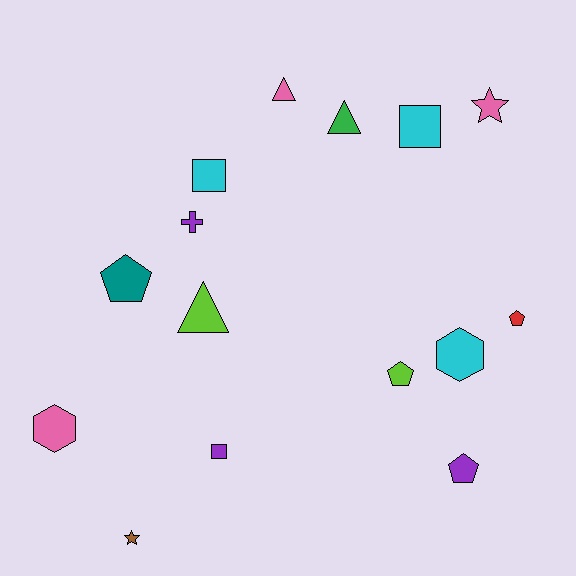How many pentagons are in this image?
There are 4 pentagons.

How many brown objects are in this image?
There is 1 brown object.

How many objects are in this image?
There are 15 objects.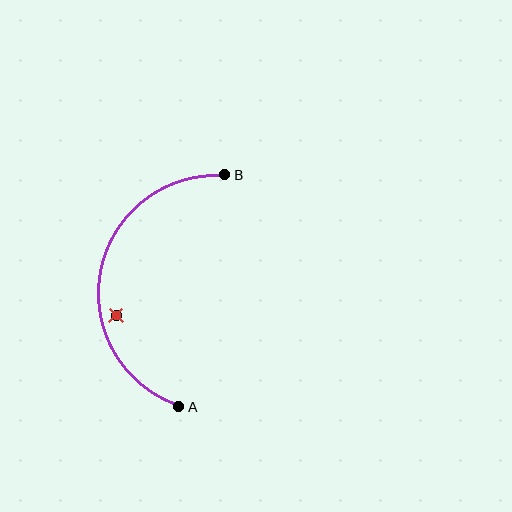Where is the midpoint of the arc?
The arc midpoint is the point on the curve farthest from the straight line joining A and B. It sits to the left of that line.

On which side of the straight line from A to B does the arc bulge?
The arc bulges to the left of the straight line connecting A and B.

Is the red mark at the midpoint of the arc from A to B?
No — the red mark does not lie on the arc at all. It sits slightly inside the curve.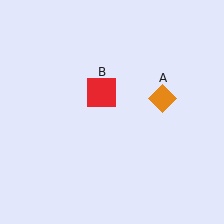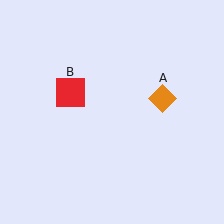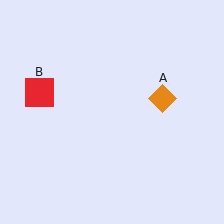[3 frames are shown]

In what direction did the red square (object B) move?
The red square (object B) moved left.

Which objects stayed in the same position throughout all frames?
Orange diamond (object A) remained stationary.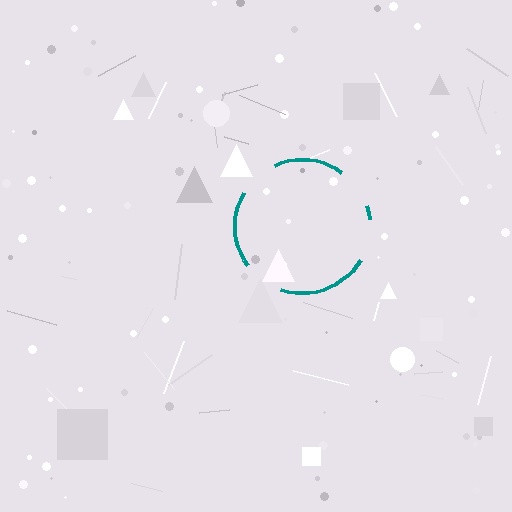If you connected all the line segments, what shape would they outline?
They would outline a circle.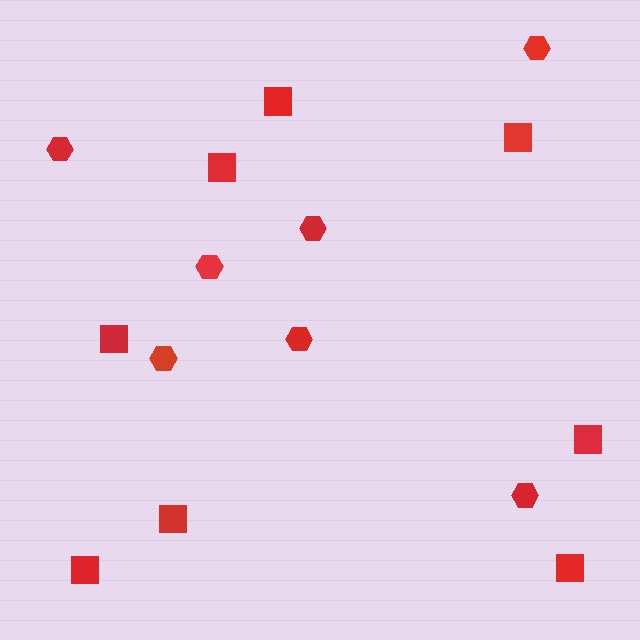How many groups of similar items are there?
There are 2 groups: one group of squares (8) and one group of hexagons (7).